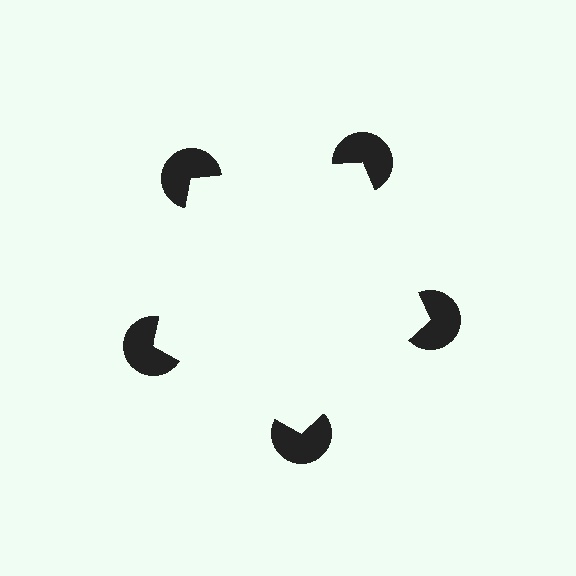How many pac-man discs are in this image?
There are 5 — one at each vertex of the illusory pentagon.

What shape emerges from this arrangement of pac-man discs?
An illusory pentagon — its edges are inferred from the aligned wedge cuts in the pac-man discs, not physically drawn.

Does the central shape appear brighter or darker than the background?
It typically appears slightly brighter than the background, even though no actual brightness change is drawn.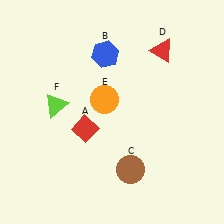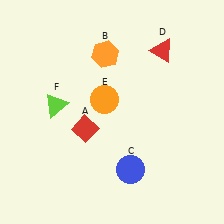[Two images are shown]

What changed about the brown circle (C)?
In Image 1, C is brown. In Image 2, it changed to blue.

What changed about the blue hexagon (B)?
In Image 1, B is blue. In Image 2, it changed to orange.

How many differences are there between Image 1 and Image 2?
There are 2 differences between the two images.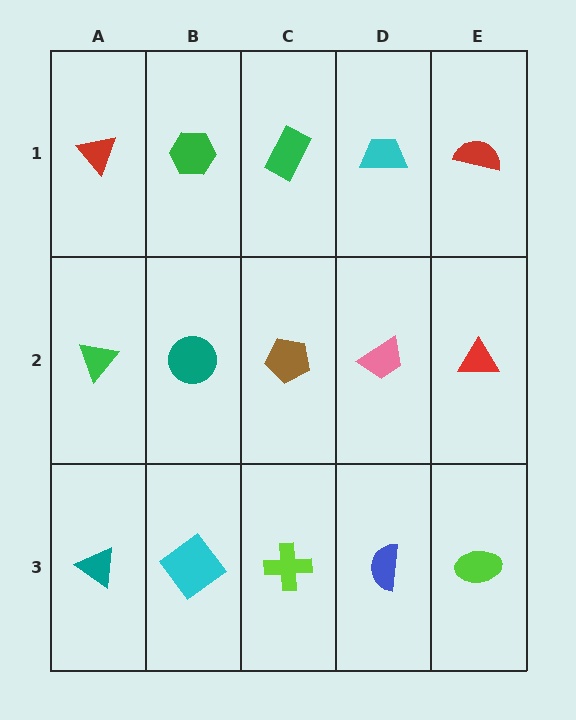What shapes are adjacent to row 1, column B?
A teal circle (row 2, column B), a red triangle (row 1, column A), a green rectangle (row 1, column C).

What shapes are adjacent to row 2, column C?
A green rectangle (row 1, column C), a lime cross (row 3, column C), a teal circle (row 2, column B), a pink trapezoid (row 2, column D).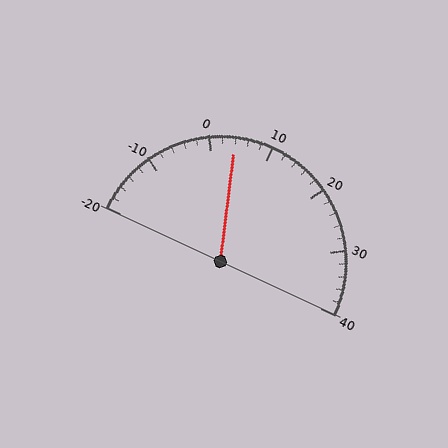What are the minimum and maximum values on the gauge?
The gauge ranges from -20 to 40.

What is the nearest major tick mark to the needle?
The nearest major tick mark is 0.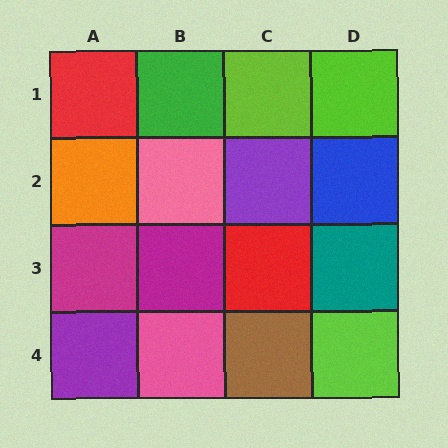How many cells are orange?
1 cell is orange.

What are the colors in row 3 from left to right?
Magenta, magenta, red, teal.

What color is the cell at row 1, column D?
Lime.